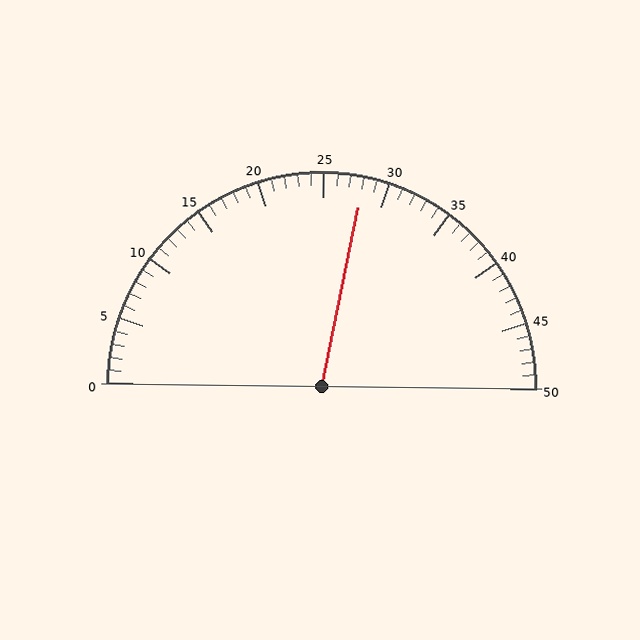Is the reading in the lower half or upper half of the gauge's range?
The reading is in the upper half of the range (0 to 50).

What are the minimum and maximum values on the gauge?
The gauge ranges from 0 to 50.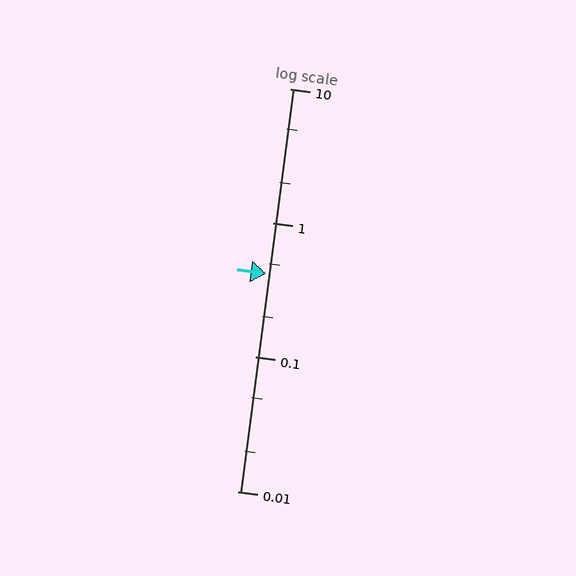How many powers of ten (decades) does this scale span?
The scale spans 3 decades, from 0.01 to 10.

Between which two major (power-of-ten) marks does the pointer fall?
The pointer is between 0.1 and 1.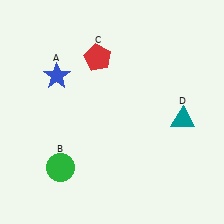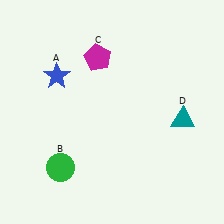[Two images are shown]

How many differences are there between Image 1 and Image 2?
There is 1 difference between the two images.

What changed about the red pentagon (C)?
In Image 1, C is red. In Image 2, it changed to magenta.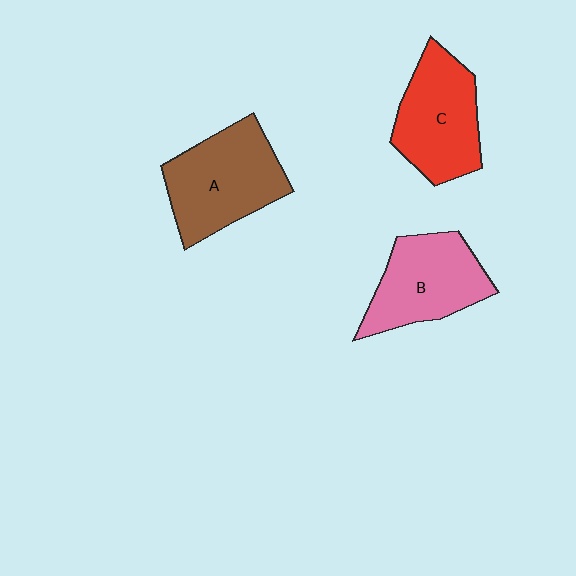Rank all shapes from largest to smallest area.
From largest to smallest: A (brown), C (red), B (pink).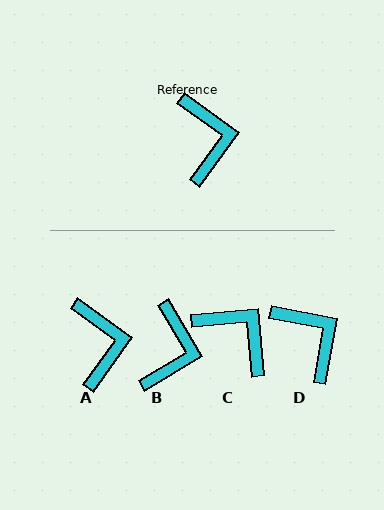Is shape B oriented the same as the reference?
No, it is off by about 24 degrees.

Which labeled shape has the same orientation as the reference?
A.